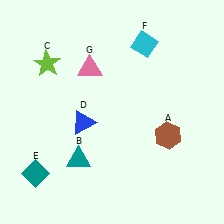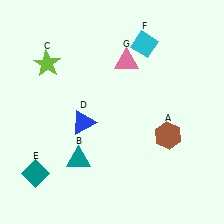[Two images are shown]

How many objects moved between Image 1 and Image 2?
1 object moved between the two images.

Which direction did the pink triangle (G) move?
The pink triangle (G) moved right.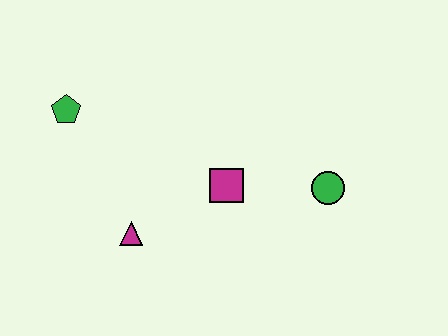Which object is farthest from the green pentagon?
The green circle is farthest from the green pentagon.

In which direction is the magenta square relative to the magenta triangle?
The magenta square is to the right of the magenta triangle.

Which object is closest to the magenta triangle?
The magenta square is closest to the magenta triangle.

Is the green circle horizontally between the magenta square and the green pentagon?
No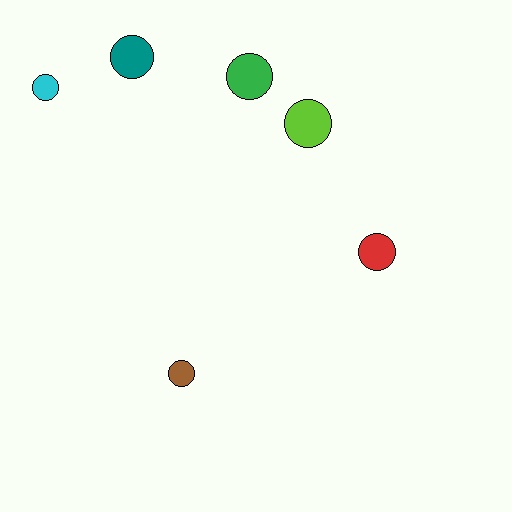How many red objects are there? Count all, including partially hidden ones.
There is 1 red object.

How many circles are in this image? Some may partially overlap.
There are 6 circles.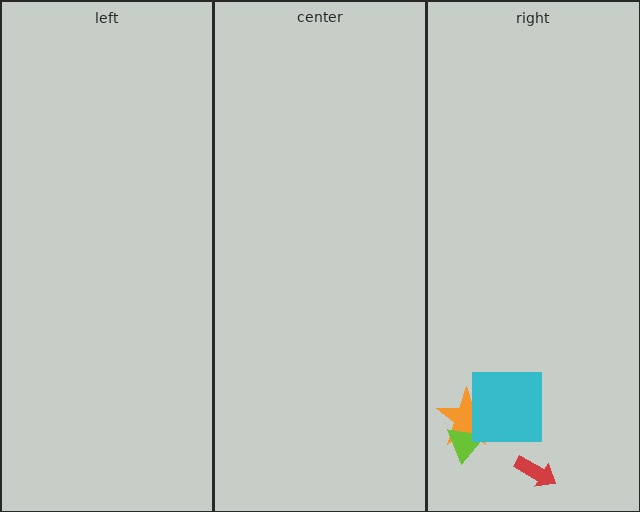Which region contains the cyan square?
The right region.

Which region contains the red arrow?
The right region.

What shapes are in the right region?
The orange star, the lime triangle, the cyan square, the red arrow.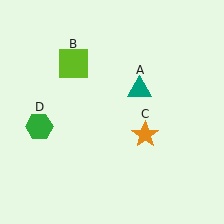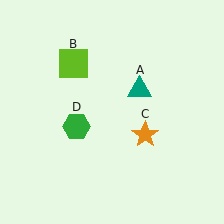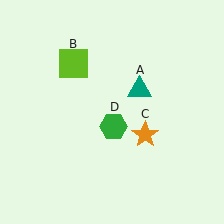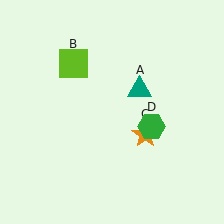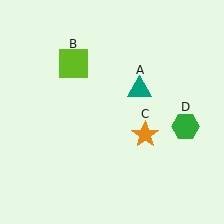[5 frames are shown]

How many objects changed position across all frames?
1 object changed position: green hexagon (object D).